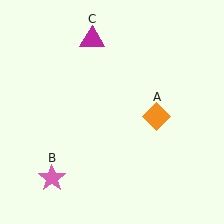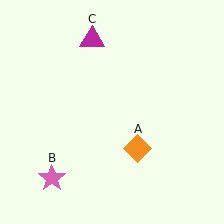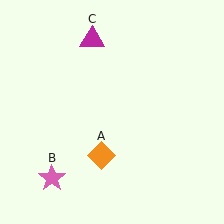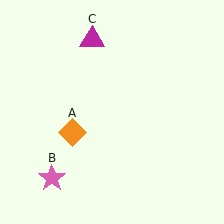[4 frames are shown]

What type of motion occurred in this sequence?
The orange diamond (object A) rotated clockwise around the center of the scene.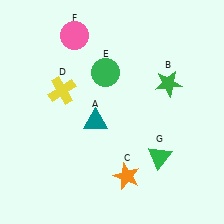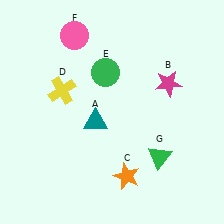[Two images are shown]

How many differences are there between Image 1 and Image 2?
There is 1 difference between the two images.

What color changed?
The star (B) changed from green in Image 1 to magenta in Image 2.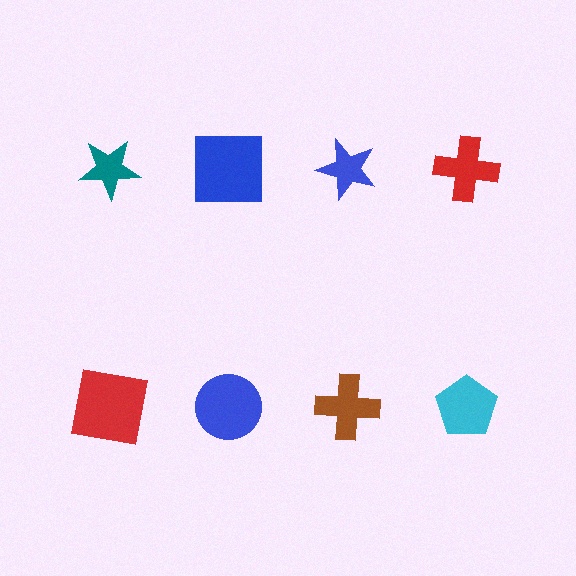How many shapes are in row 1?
4 shapes.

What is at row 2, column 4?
A cyan pentagon.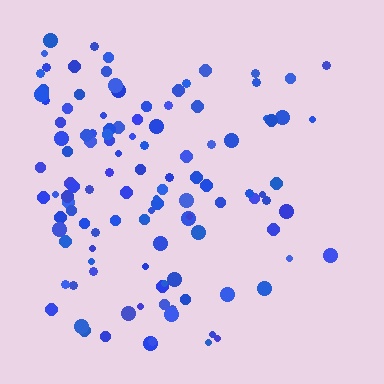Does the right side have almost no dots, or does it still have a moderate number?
Still a moderate number, just noticeably fewer than the left.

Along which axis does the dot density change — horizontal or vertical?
Horizontal.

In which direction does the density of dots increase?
From right to left, with the left side densest.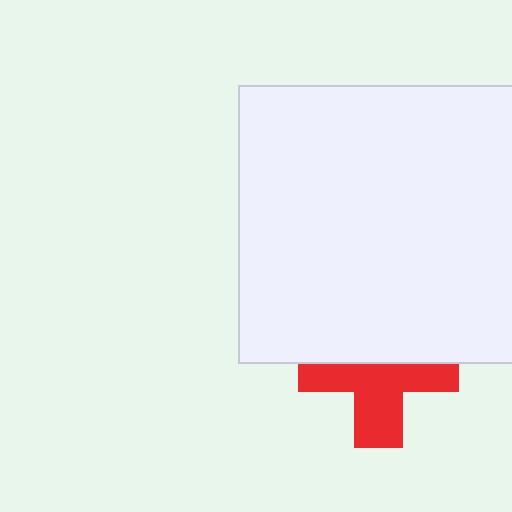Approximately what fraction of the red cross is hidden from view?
Roughly 45% of the red cross is hidden behind the white square.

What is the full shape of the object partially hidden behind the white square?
The partially hidden object is a red cross.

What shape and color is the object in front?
The object in front is a white square.